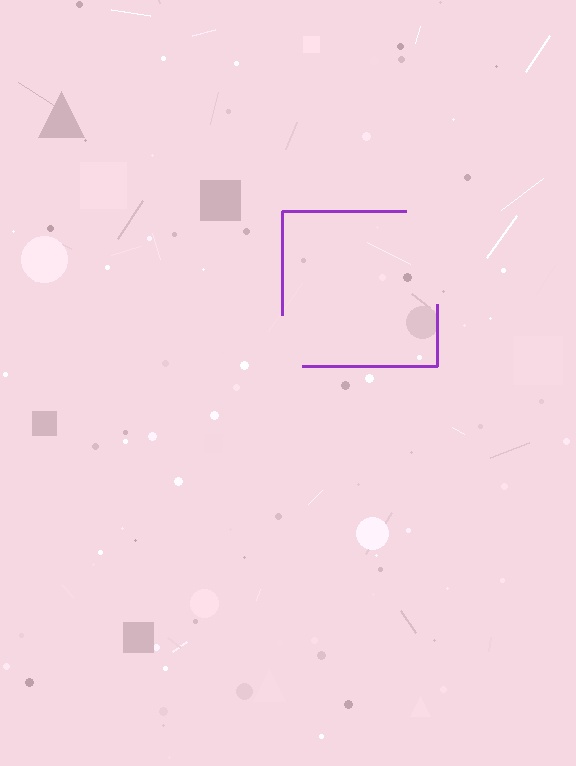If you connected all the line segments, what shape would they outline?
They would outline a square.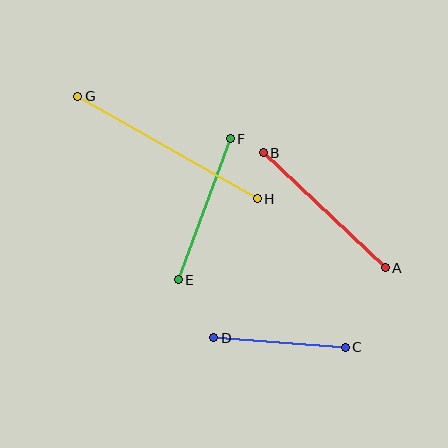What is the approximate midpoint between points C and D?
The midpoint is at approximately (279, 343) pixels.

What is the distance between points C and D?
The distance is approximately 132 pixels.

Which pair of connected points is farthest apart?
Points G and H are farthest apart.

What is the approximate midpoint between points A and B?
The midpoint is at approximately (324, 210) pixels.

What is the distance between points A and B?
The distance is approximately 168 pixels.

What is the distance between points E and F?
The distance is approximately 150 pixels.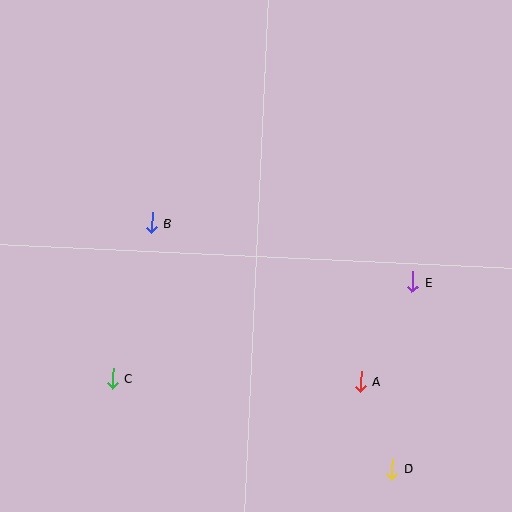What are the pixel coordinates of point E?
Point E is at (413, 282).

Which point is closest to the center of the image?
Point B at (152, 223) is closest to the center.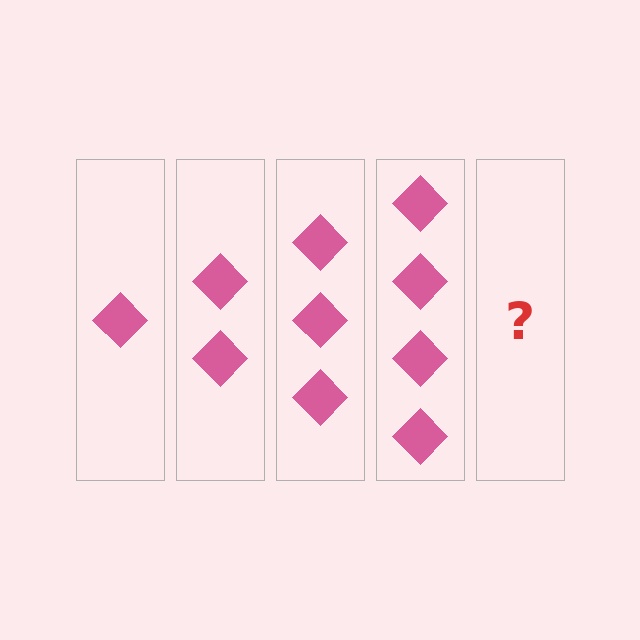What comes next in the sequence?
The next element should be 5 diamonds.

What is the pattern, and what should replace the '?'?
The pattern is that each step adds one more diamond. The '?' should be 5 diamonds.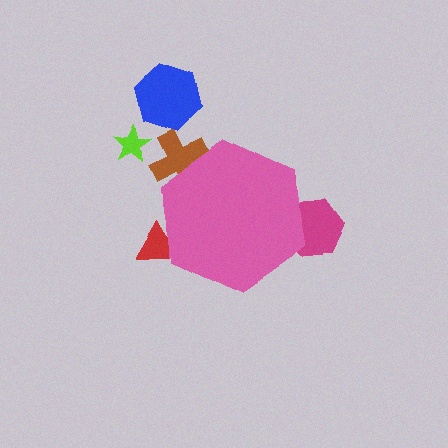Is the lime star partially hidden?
No, the lime star is fully visible.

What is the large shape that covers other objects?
A pink hexagon.